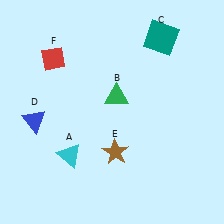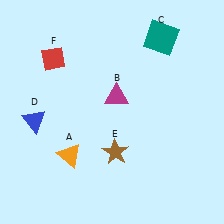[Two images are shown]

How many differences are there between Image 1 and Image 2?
There are 2 differences between the two images.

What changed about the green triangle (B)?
In Image 1, B is green. In Image 2, it changed to magenta.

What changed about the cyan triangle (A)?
In Image 1, A is cyan. In Image 2, it changed to orange.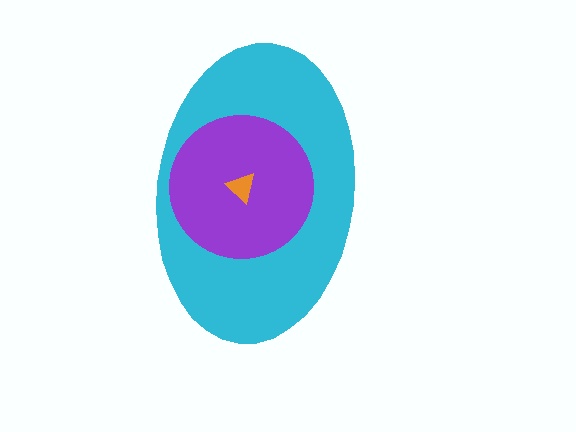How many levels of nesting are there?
3.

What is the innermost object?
The orange triangle.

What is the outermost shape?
The cyan ellipse.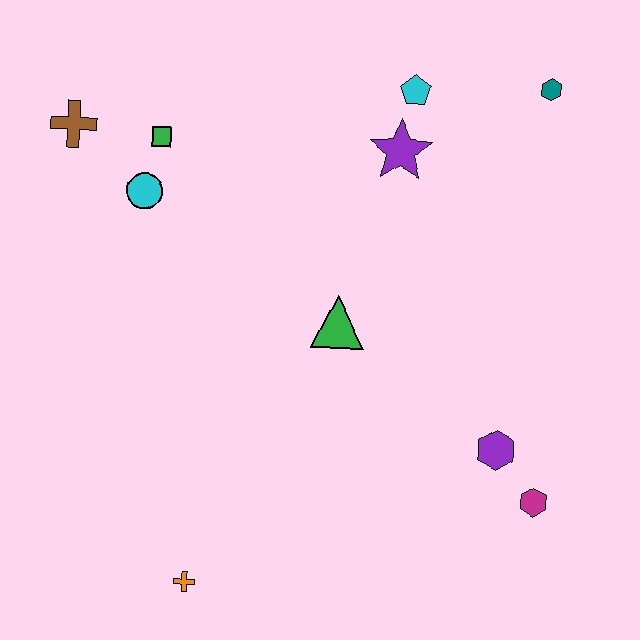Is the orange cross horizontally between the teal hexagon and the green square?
Yes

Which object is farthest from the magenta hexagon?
The brown cross is farthest from the magenta hexagon.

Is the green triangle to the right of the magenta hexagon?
No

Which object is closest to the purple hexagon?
The magenta hexagon is closest to the purple hexagon.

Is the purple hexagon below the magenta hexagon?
No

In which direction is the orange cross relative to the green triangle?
The orange cross is below the green triangle.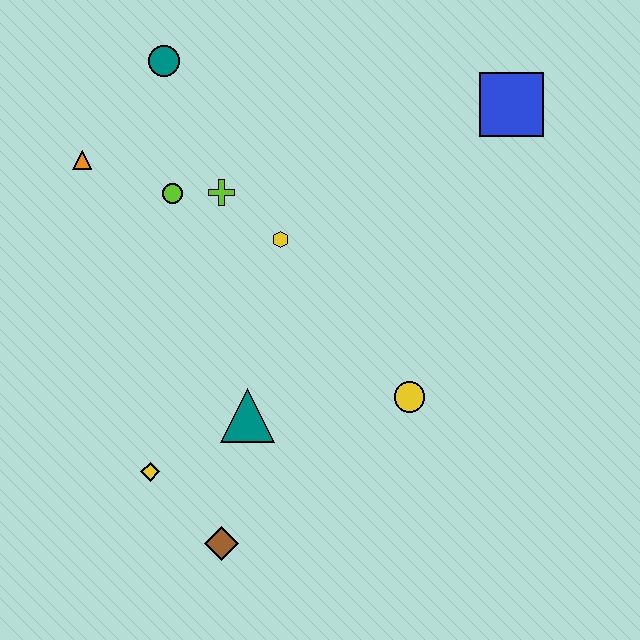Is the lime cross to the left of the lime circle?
No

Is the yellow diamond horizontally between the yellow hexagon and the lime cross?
No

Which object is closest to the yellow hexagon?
The lime cross is closest to the yellow hexagon.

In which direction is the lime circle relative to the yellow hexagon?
The lime circle is to the left of the yellow hexagon.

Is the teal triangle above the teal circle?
No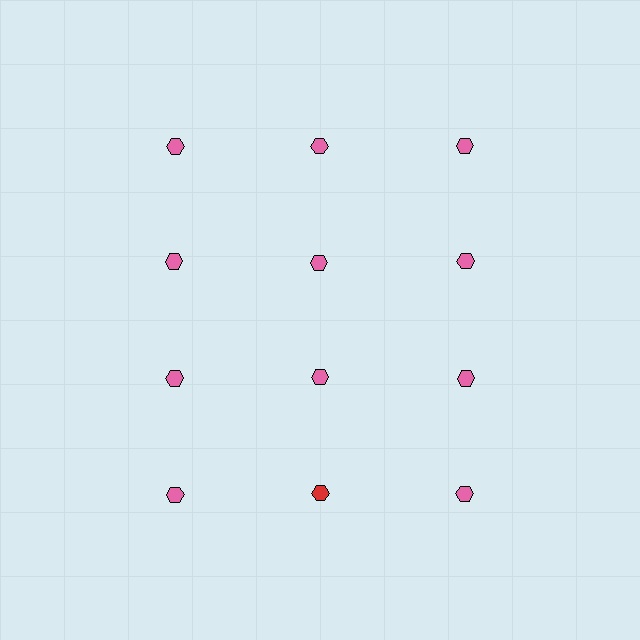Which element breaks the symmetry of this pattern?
The red hexagon in the fourth row, second from left column breaks the symmetry. All other shapes are pink hexagons.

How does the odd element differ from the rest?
It has a different color: red instead of pink.